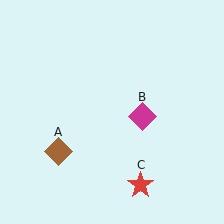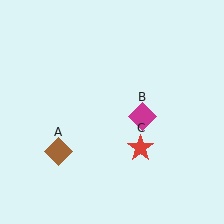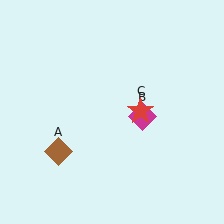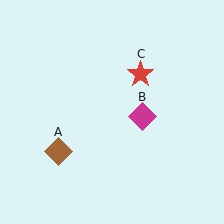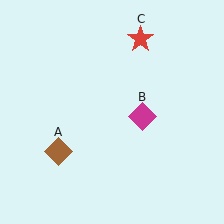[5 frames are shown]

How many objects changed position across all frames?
1 object changed position: red star (object C).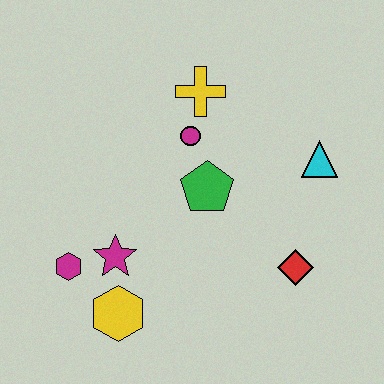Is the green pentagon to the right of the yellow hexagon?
Yes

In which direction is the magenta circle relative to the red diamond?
The magenta circle is above the red diamond.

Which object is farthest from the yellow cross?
The yellow hexagon is farthest from the yellow cross.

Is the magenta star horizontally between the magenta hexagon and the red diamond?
Yes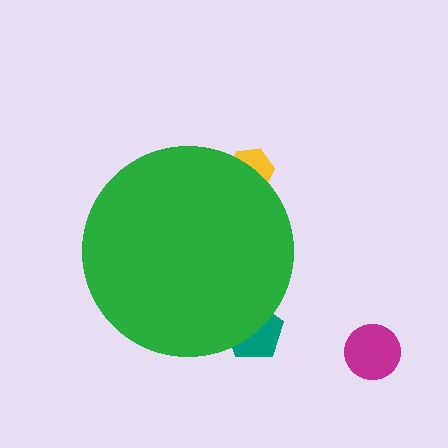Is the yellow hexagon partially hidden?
Yes, the yellow hexagon is partially hidden behind the green circle.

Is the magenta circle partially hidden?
No, the magenta circle is fully visible.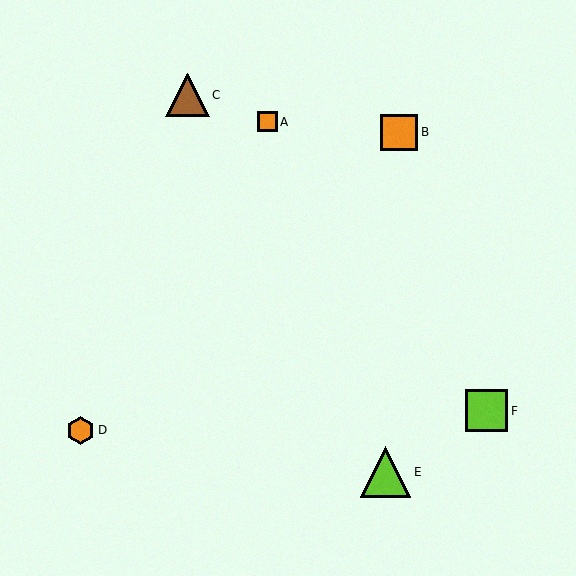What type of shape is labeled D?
Shape D is an orange hexagon.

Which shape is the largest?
The lime triangle (labeled E) is the largest.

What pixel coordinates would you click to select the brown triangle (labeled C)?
Click at (188, 95) to select the brown triangle C.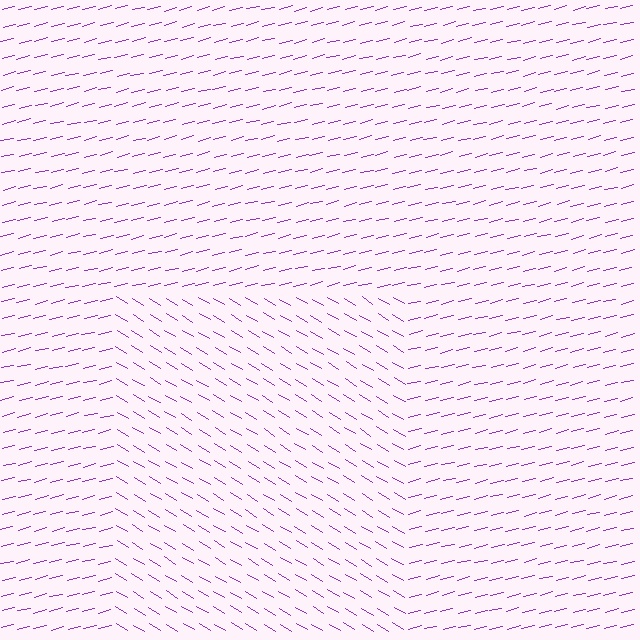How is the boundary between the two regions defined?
The boundary is defined purely by a change in line orientation (approximately 45 degrees difference). All lines are the same color and thickness.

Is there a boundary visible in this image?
Yes, there is a texture boundary formed by a change in line orientation.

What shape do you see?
I see a rectangle.